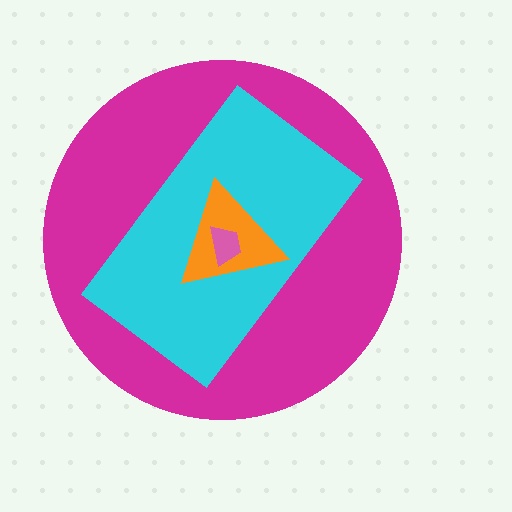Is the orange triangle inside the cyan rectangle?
Yes.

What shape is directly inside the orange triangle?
The pink trapezoid.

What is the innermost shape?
The pink trapezoid.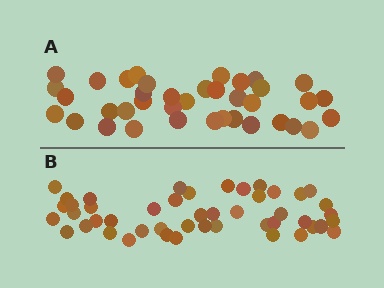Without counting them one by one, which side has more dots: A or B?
Region B (the bottom region) has more dots.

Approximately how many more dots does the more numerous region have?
Region B has roughly 8 or so more dots than region A.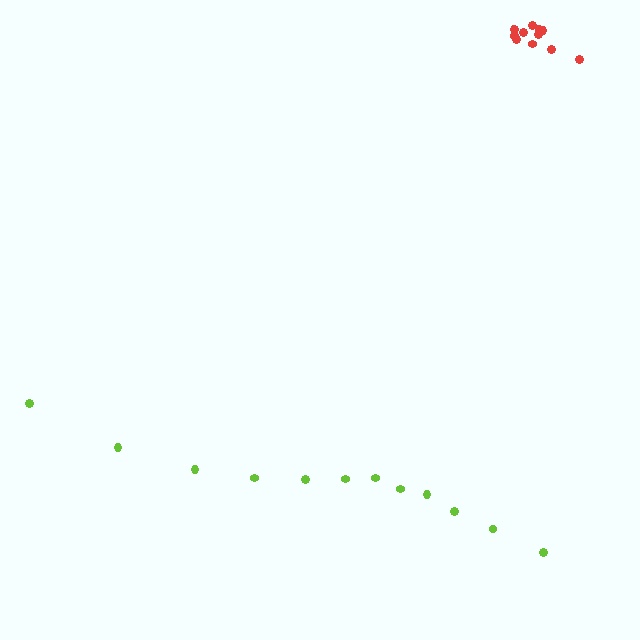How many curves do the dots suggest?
There are 2 distinct paths.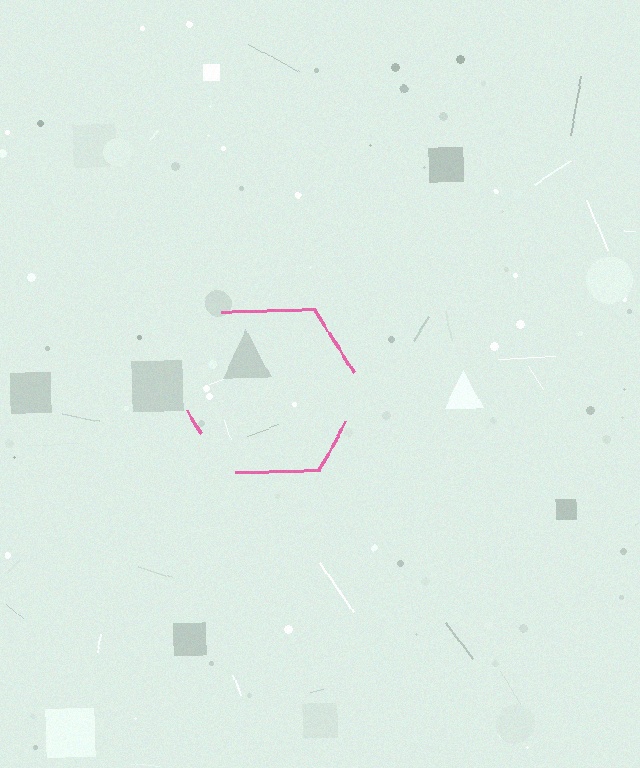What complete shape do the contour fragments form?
The contour fragments form a hexagon.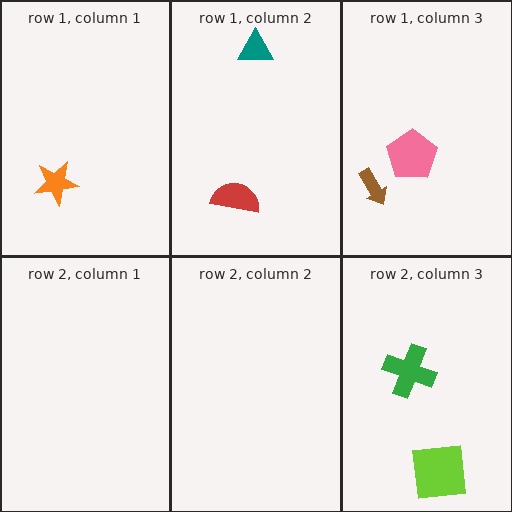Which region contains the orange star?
The row 1, column 1 region.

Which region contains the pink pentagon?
The row 1, column 3 region.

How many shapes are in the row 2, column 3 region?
2.